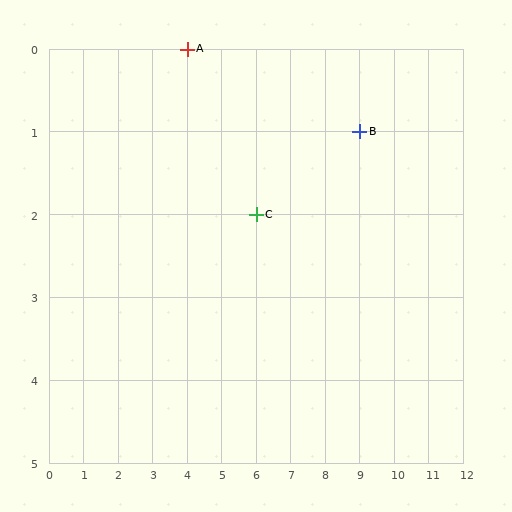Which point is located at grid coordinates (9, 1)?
Point B is at (9, 1).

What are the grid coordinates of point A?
Point A is at grid coordinates (4, 0).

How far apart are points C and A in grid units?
Points C and A are 2 columns and 2 rows apart (about 2.8 grid units diagonally).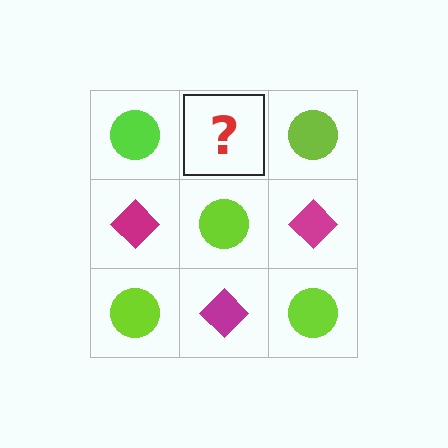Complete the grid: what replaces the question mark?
The question mark should be replaced with a magenta diamond.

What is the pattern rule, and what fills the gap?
The rule is that it alternates lime circle and magenta diamond in a checkerboard pattern. The gap should be filled with a magenta diamond.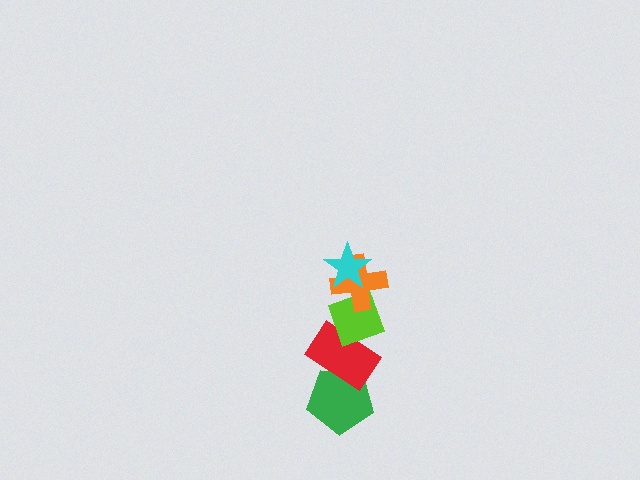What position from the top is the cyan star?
The cyan star is 1st from the top.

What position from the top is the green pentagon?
The green pentagon is 5th from the top.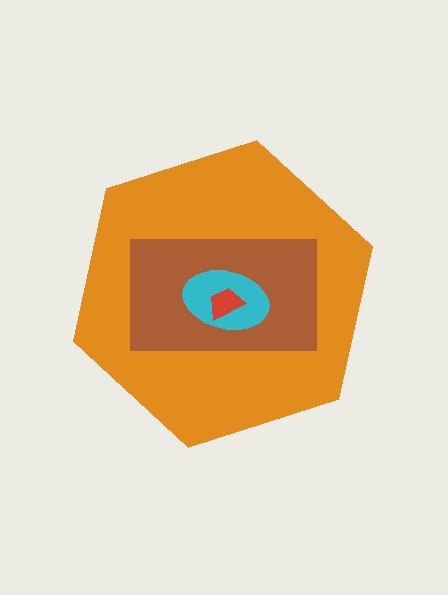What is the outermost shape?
The orange hexagon.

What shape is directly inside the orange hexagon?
The brown rectangle.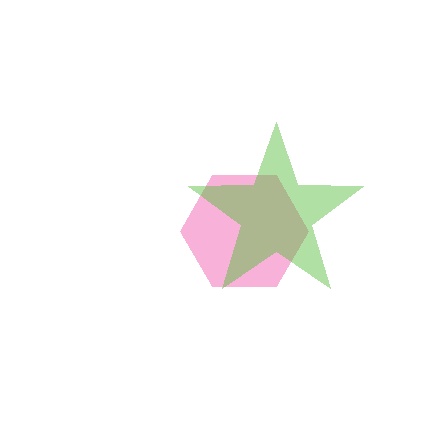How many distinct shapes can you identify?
There are 2 distinct shapes: a pink hexagon, a lime star.